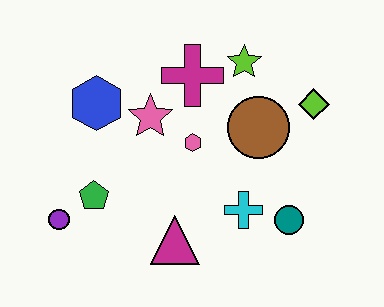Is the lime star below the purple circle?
No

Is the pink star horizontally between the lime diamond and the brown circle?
No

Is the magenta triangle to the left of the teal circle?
Yes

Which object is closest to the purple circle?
The green pentagon is closest to the purple circle.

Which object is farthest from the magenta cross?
The purple circle is farthest from the magenta cross.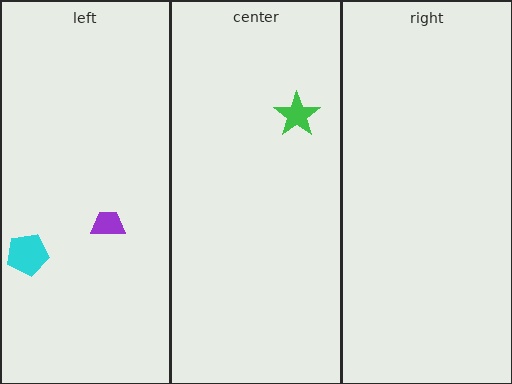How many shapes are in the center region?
1.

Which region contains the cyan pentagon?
The left region.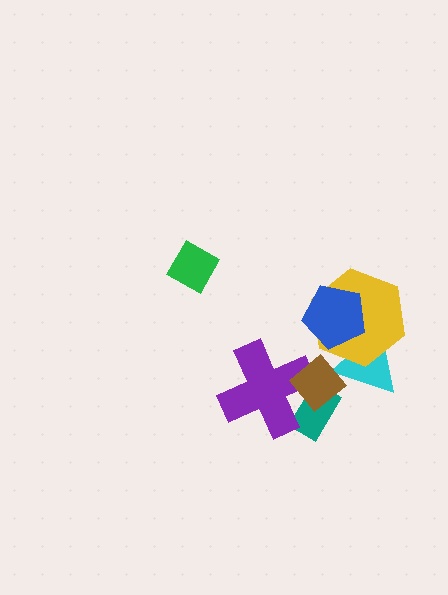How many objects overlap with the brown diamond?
3 objects overlap with the brown diamond.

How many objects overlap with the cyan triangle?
3 objects overlap with the cyan triangle.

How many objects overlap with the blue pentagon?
2 objects overlap with the blue pentagon.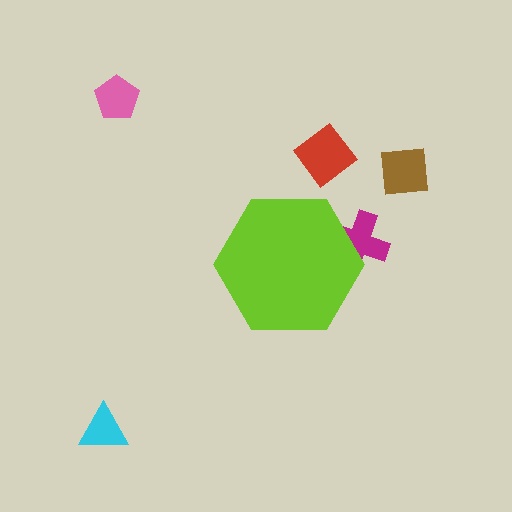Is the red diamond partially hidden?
No, the red diamond is fully visible.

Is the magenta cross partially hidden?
Yes, the magenta cross is partially hidden behind the lime hexagon.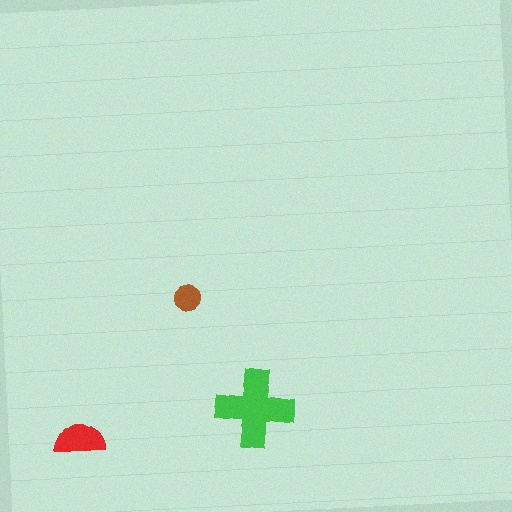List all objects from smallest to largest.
The brown circle, the red semicircle, the green cross.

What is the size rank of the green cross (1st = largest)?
1st.